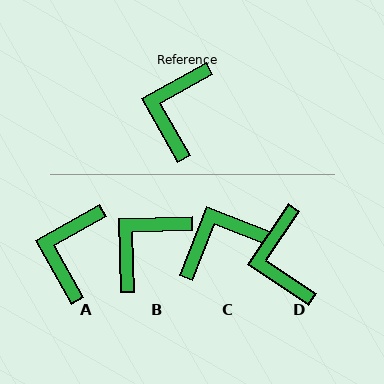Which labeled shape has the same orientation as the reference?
A.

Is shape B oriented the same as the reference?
No, it is off by about 27 degrees.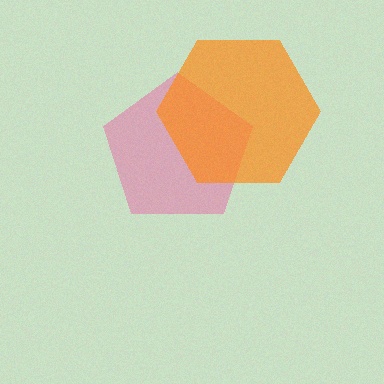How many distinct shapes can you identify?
There are 2 distinct shapes: a pink pentagon, an orange hexagon.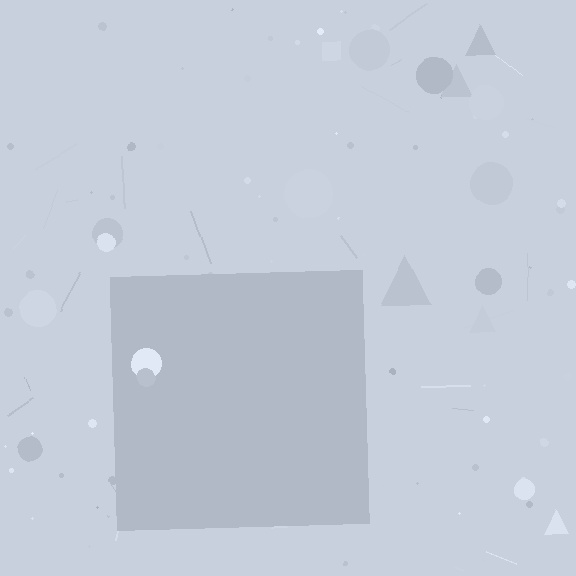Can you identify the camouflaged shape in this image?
The camouflaged shape is a square.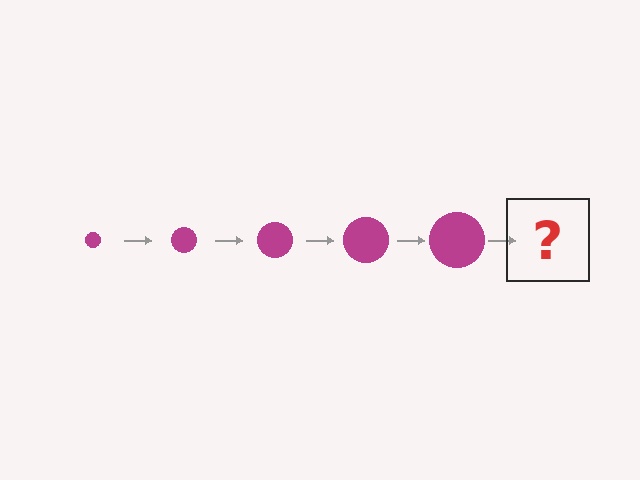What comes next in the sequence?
The next element should be a magenta circle, larger than the previous one.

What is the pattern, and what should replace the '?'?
The pattern is that the circle gets progressively larger each step. The '?' should be a magenta circle, larger than the previous one.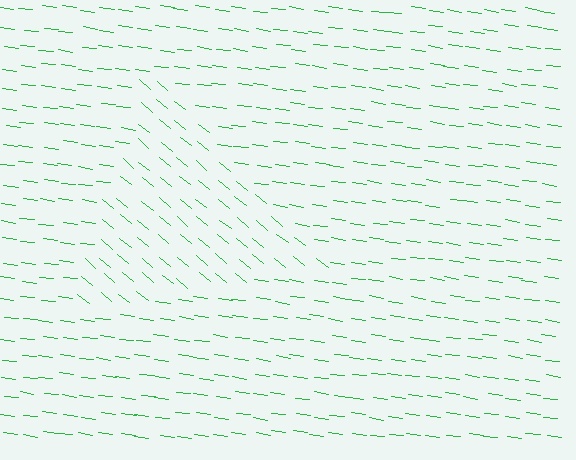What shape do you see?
I see a triangle.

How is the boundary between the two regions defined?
The boundary is defined purely by a change in line orientation (approximately 32 degrees difference). All lines are the same color and thickness.